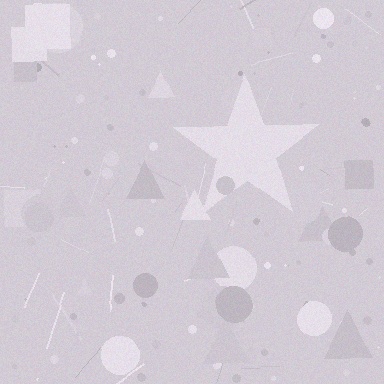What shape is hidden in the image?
A star is hidden in the image.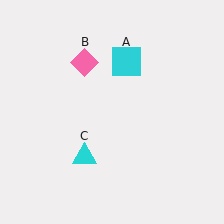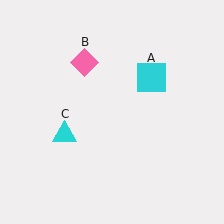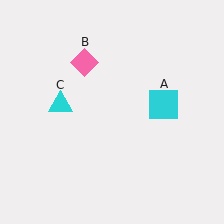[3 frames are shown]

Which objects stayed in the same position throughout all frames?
Pink diamond (object B) remained stationary.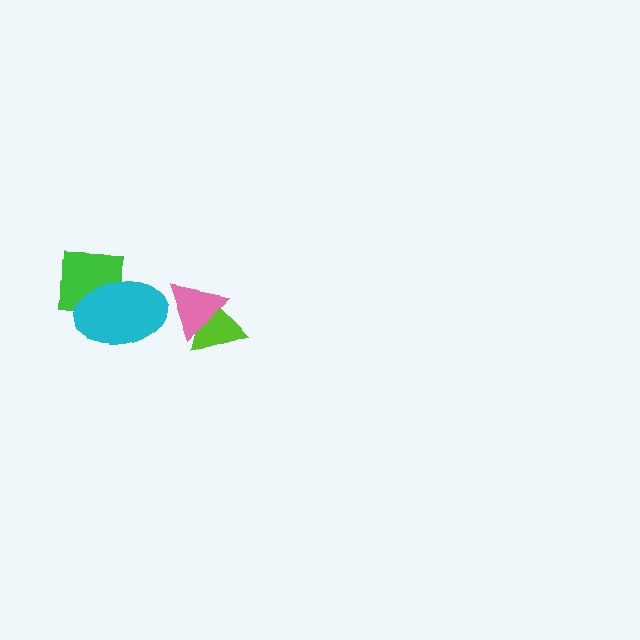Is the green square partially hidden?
Yes, it is partially covered by another shape.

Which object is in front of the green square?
The cyan ellipse is in front of the green square.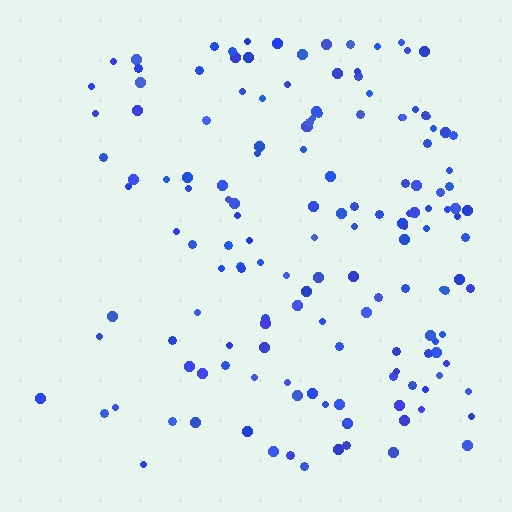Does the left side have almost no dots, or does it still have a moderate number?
Still a moderate number, just noticeably fewer than the right.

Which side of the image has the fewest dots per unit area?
The left.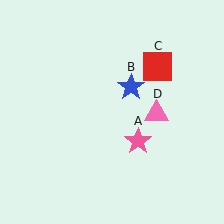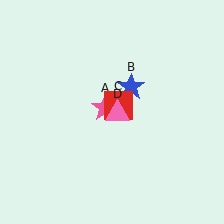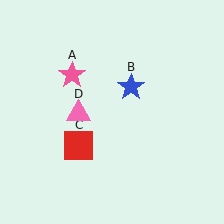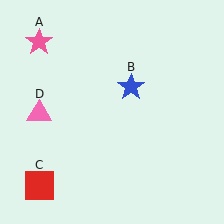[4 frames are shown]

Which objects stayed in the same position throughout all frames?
Blue star (object B) remained stationary.